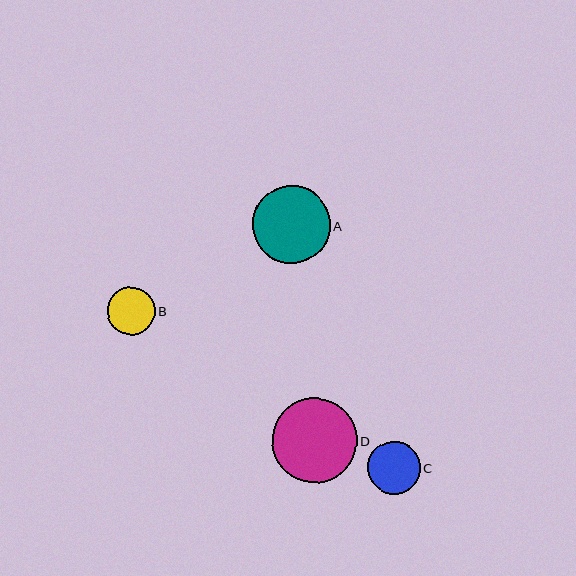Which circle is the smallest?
Circle B is the smallest with a size of approximately 48 pixels.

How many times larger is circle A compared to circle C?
Circle A is approximately 1.5 times the size of circle C.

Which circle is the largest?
Circle D is the largest with a size of approximately 85 pixels.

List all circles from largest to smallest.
From largest to smallest: D, A, C, B.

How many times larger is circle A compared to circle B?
Circle A is approximately 1.6 times the size of circle B.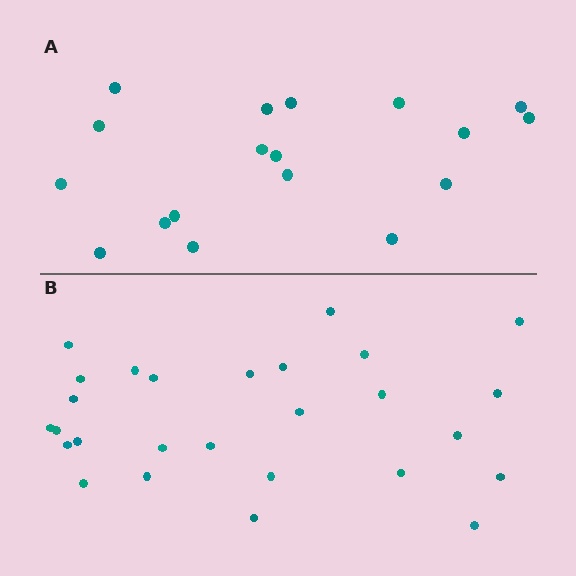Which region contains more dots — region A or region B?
Region B (the bottom region) has more dots.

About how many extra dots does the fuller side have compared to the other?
Region B has roughly 8 or so more dots than region A.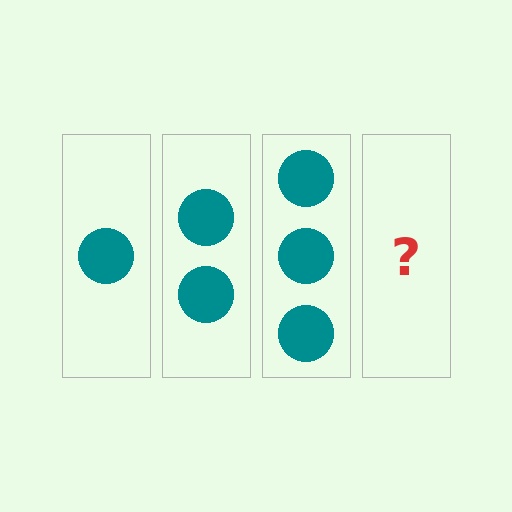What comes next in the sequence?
The next element should be 4 circles.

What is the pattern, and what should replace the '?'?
The pattern is that each step adds one more circle. The '?' should be 4 circles.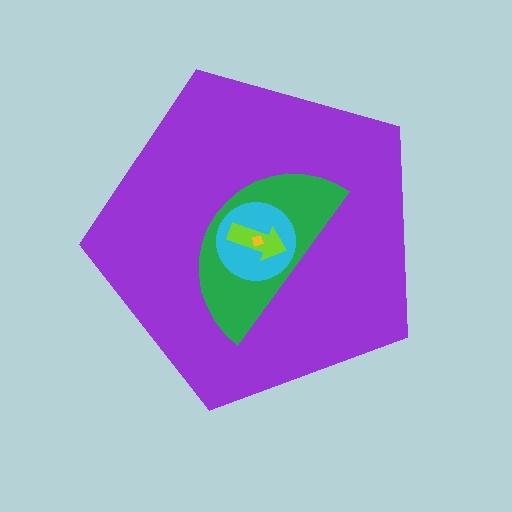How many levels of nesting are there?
5.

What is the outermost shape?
The purple pentagon.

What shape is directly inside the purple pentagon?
The green semicircle.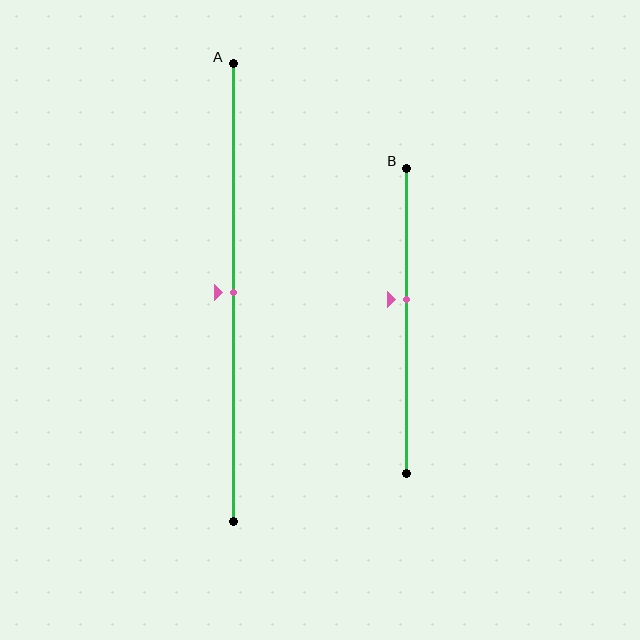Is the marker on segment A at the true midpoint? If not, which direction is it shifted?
Yes, the marker on segment A is at the true midpoint.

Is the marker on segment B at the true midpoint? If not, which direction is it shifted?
No, the marker on segment B is shifted upward by about 7% of the segment length.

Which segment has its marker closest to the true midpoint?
Segment A has its marker closest to the true midpoint.